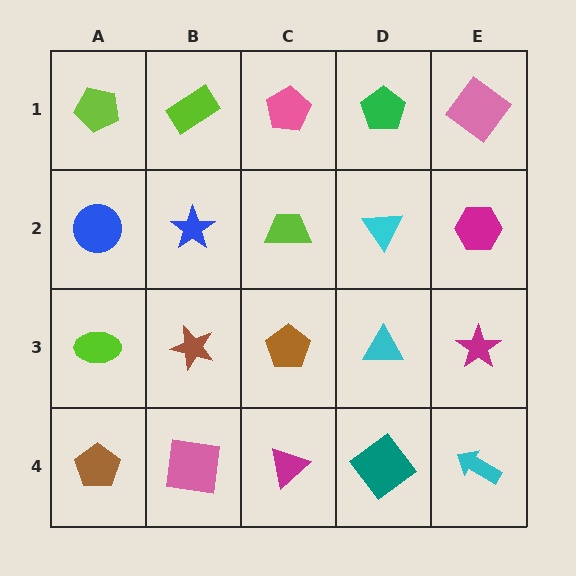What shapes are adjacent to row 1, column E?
A magenta hexagon (row 2, column E), a green pentagon (row 1, column D).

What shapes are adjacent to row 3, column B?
A blue star (row 2, column B), a pink square (row 4, column B), a lime ellipse (row 3, column A), a brown pentagon (row 3, column C).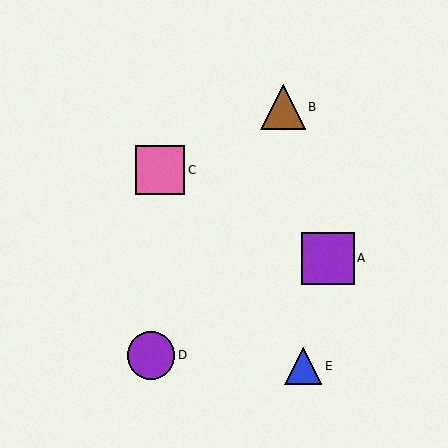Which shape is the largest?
The purple square (labeled A) is the largest.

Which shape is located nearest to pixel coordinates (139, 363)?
The purple circle (labeled D) at (151, 355) is nearest to that location.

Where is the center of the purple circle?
The center of the purple circle is at (151, 355).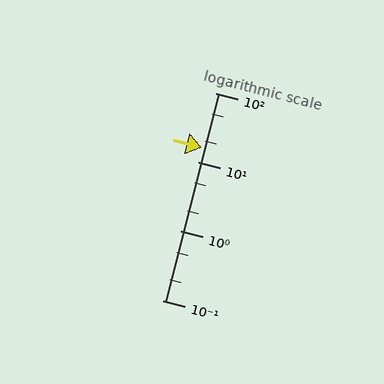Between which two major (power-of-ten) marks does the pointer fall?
The pointer is between 10 and 100.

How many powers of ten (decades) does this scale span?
The scale spans 3 decades, from 0.1 to 100.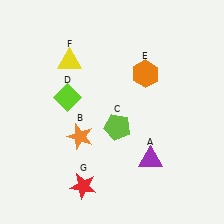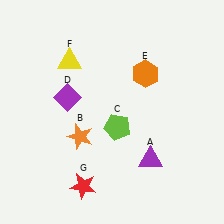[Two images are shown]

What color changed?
The diamond (D) changed from lime in Image 1 to purple in Image 2.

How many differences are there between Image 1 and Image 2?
There is 1 difference between the two images.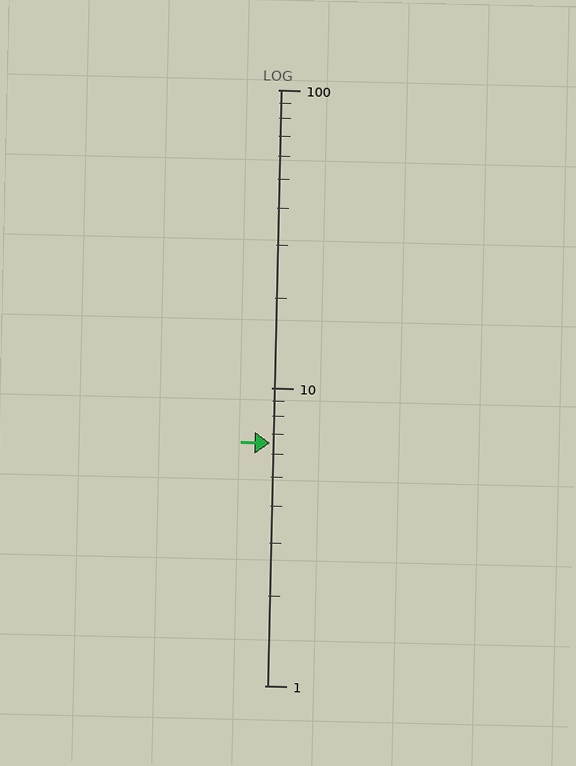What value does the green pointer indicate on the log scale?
The pointer indicates approximately 6.5.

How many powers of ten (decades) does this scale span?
The scale spans 2 decades, from 1 to 100.